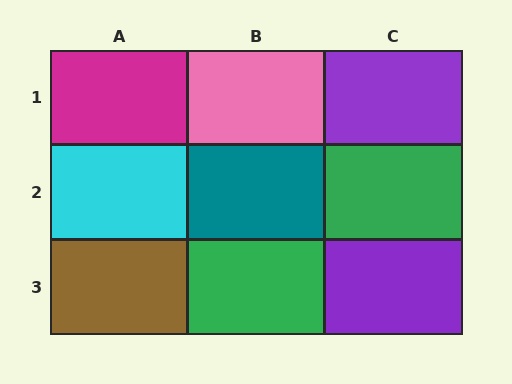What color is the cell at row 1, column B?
Pink.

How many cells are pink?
1 cell is pink.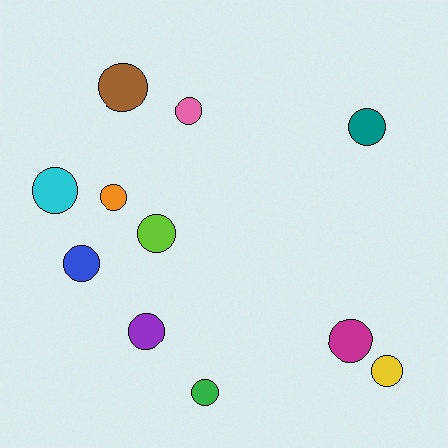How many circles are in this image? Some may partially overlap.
There are 11 circles.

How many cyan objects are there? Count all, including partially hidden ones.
There is 1 cyan object.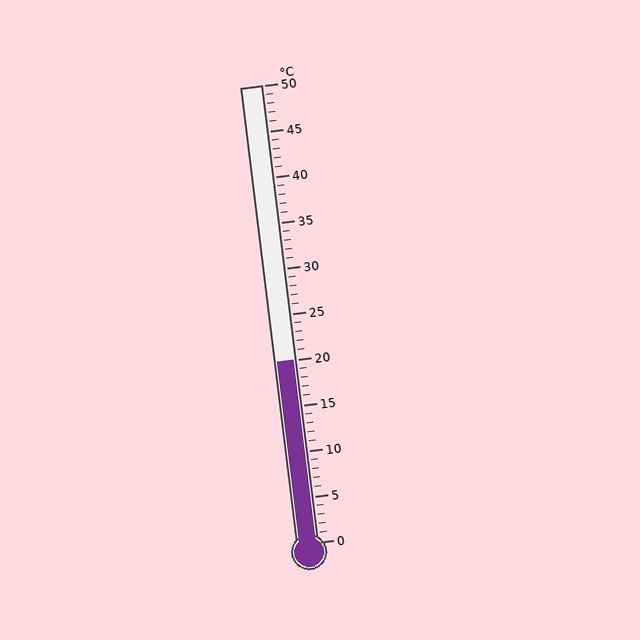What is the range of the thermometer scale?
The thermometer scale ranges from 0°C to 50°C.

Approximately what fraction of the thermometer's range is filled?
The thermometer is filled to approximately 40% of its range.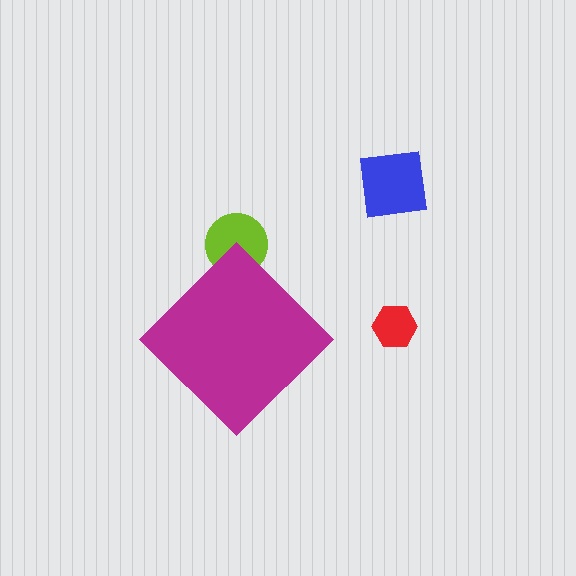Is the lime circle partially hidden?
Yes, the lime circle is partially hidden behind the magenta diamond.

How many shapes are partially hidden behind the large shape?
1 shape is partially hidden.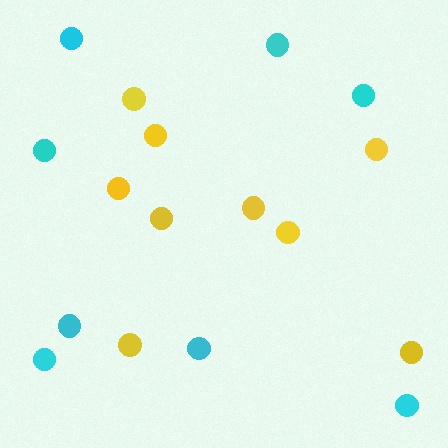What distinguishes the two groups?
There are 2 groups: one group of yellow circles (9) and one group of cyan circles (8).